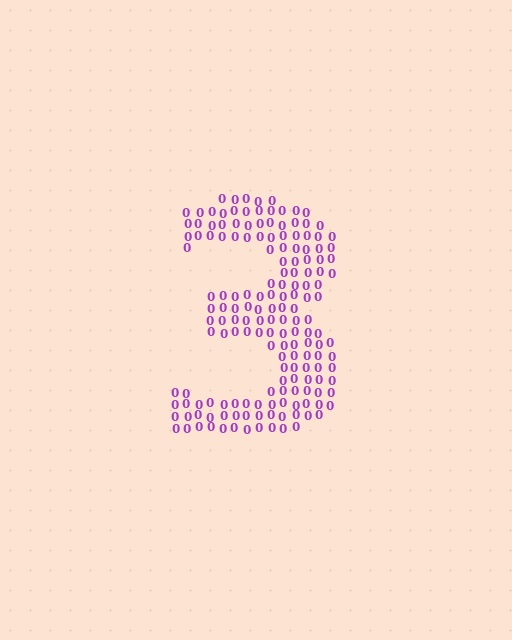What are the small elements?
The small elements are digit 0's.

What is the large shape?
The large shape is the digit 3.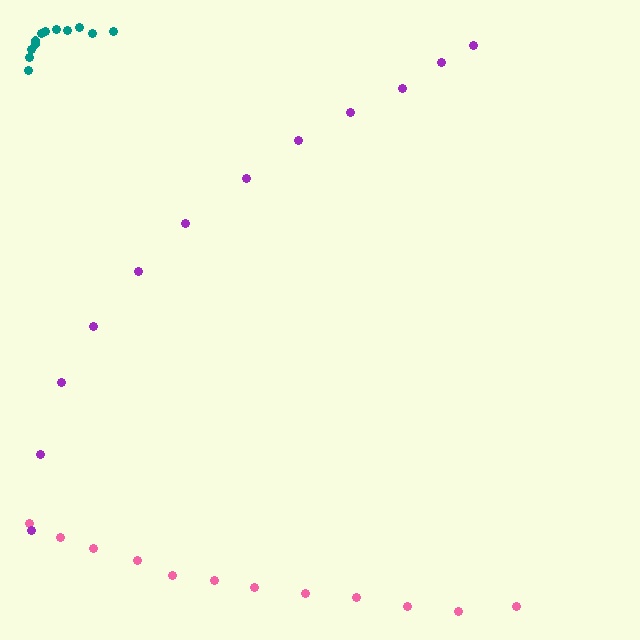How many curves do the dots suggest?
There are 3 distinct paths.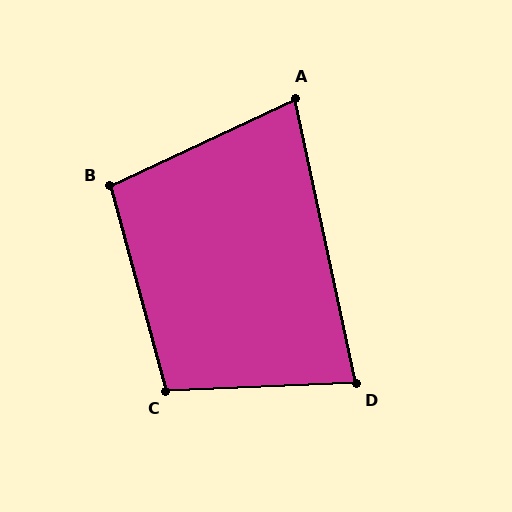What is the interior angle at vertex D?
Approximately 80 degrees (acute).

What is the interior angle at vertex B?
Approximately 100 degrees (obtuse).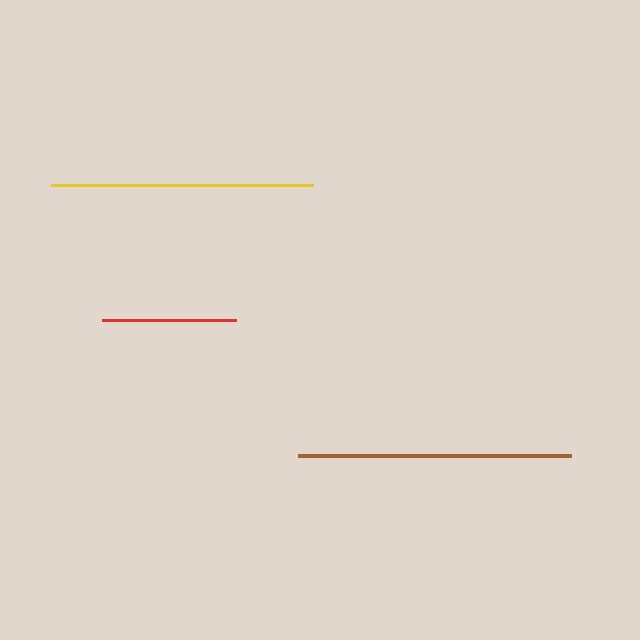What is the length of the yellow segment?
The yellow segment is approximately 261 pixels long.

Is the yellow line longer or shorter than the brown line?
The brown line is longer than the yellow line.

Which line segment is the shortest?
The red line is the shortest at approximately 135 pixels.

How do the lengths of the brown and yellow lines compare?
The brown and yellow lines are approximately the same length.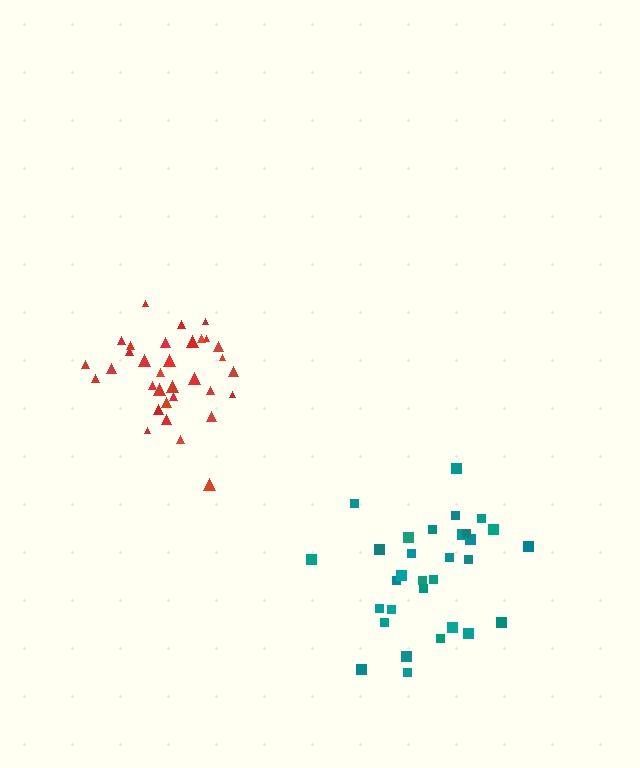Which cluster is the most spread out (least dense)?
Teal.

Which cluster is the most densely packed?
Red.